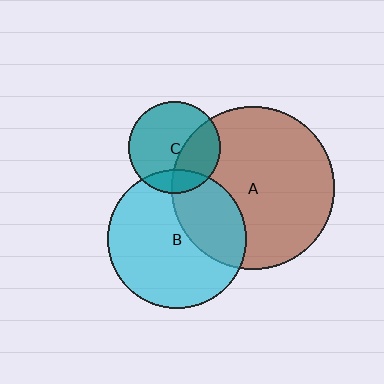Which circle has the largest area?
Circle A (brown).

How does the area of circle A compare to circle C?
Approximately 3.1 times.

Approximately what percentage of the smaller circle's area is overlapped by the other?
Approximately 35%.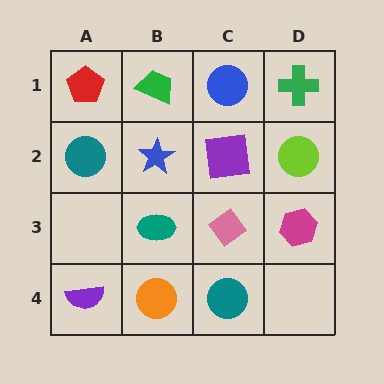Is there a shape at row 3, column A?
No, that cell is empty.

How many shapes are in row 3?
3 shapes.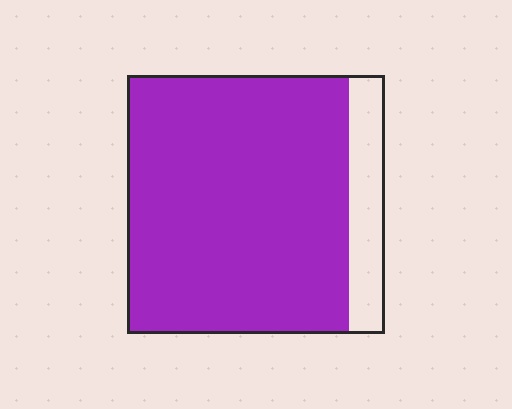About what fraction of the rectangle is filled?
About seven eighths (7/8).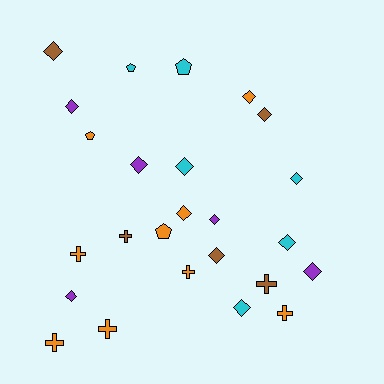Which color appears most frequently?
Orange, with 9 objects.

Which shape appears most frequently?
Diamond, with 14 objects.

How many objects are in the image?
There are 25 objects.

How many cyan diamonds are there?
There are 4 cyan diamonds.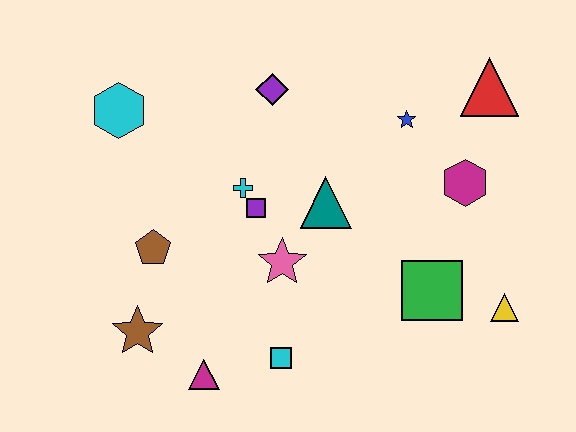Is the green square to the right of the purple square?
Yes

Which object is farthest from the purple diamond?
The yellow triangle is farthest from the purple diamond.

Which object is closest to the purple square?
The cyan cross is closest to the purple square.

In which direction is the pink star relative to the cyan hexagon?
The pink star is to the right of the cyan hexagon.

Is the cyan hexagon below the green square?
No